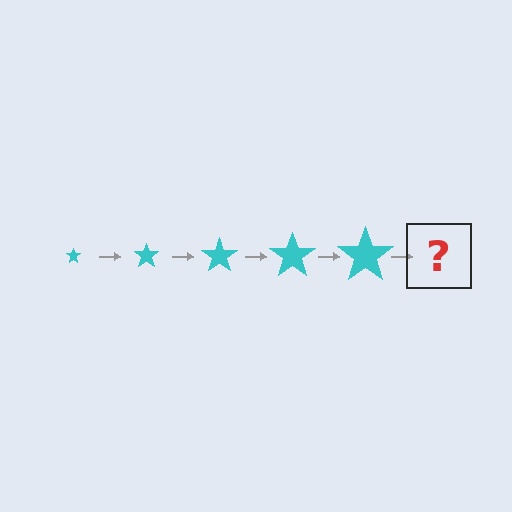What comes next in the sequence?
The next element should be a cyan star, larger than the previous one.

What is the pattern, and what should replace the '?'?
The pattern is that the star gets progressively larger each step. The '?' should be a cyan star, larger than the previous one.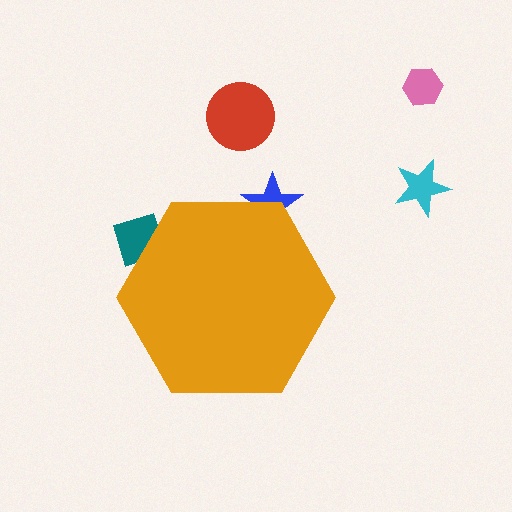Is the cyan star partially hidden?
No, the cyan star is fully visible.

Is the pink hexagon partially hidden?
No, the pink hexagon is fully visible.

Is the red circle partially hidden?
No, the red circle is fully visible.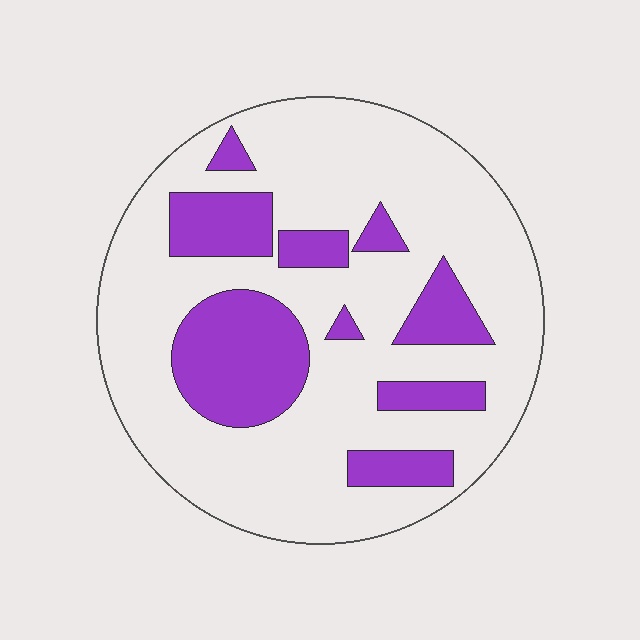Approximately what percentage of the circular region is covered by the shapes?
Approximately 25%.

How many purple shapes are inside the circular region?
9.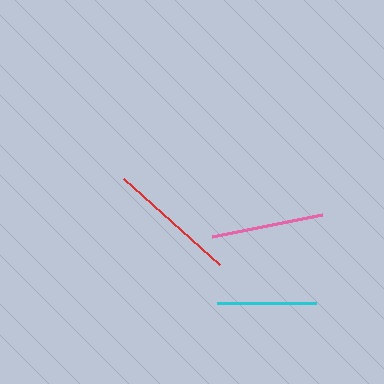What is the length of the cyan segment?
The cyan segment is approximately 99 pixels long.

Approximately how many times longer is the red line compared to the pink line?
The red line is approximately 1.2 times the length of the pink line.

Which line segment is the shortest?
The cyan line is the shortest at approximately 99 pixels.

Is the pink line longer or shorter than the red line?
The red line is longer than the pink line.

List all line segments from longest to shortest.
From longest to shortest: red, pink, cyan.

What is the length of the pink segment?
The pink segment is approximately 112 pixels long.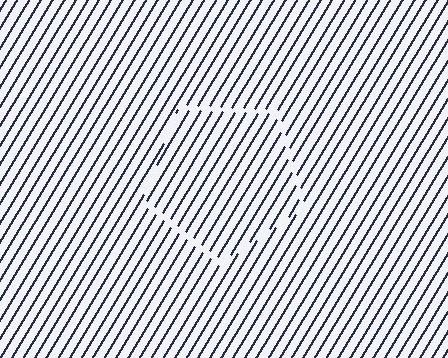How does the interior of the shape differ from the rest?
The interior of the shape contains the same grating, shifted by half a period — the contour is defined by the phase discontinuity where line-ends from the inner and outer gratings abut.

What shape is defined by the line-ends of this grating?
An illusory pentagon. The interior of the shape contains the same grating, shifted by half a period — the contour is defined by the phase discontinuity where line-ends from the inner and outer gratings abut.